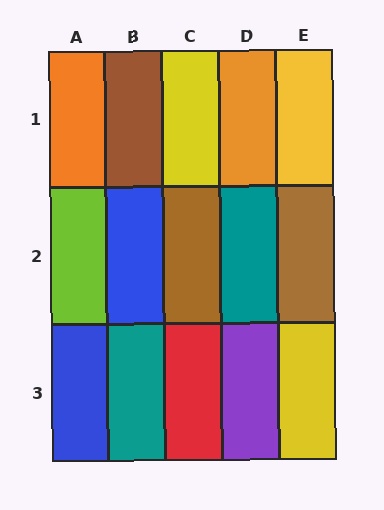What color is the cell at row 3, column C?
Red.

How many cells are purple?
1 cell is purple.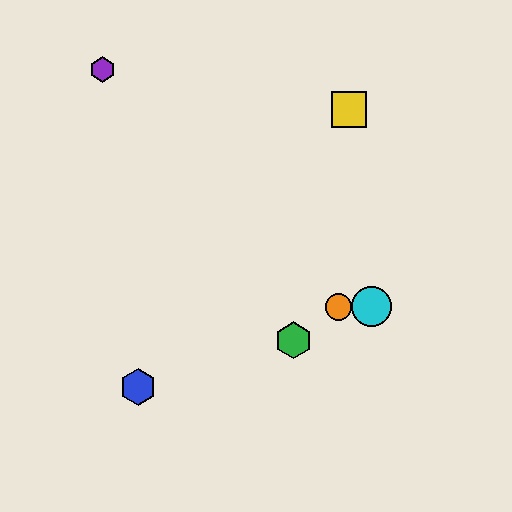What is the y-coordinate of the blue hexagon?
The blue hexagon is at y≈387.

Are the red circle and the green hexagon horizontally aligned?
No, the red circle is at y≈307 and the green hexagon is at y≈340.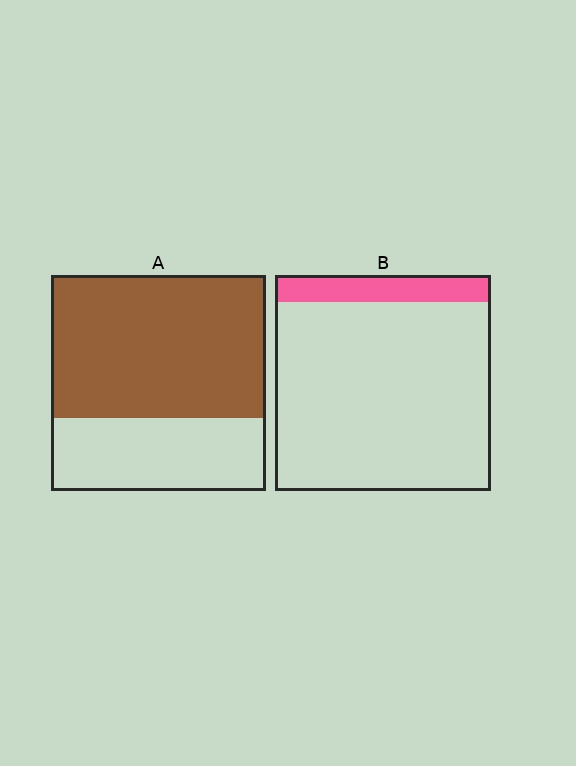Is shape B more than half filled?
No.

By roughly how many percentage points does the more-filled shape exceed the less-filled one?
By roughly 55 percentage points (A over B).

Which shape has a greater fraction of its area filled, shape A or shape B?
Shape A.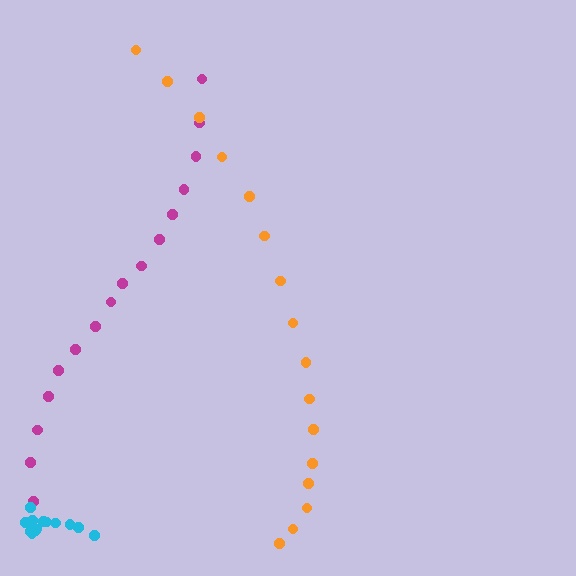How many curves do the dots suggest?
There are 3 distinct paths.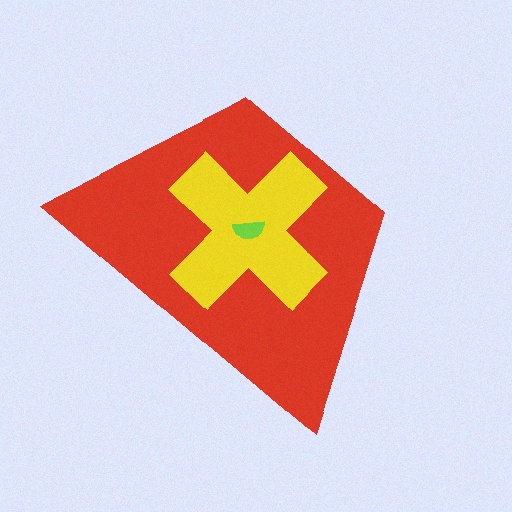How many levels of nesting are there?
3.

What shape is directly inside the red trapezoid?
The yellow cross.